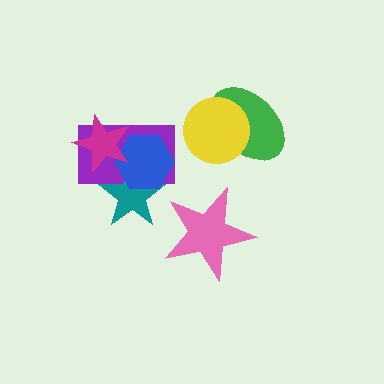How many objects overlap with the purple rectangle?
3 objects overlap with the purple rectangle.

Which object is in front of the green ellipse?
The yellow circle is in front of the green ellipse.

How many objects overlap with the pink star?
0 objects overlap with the pink star.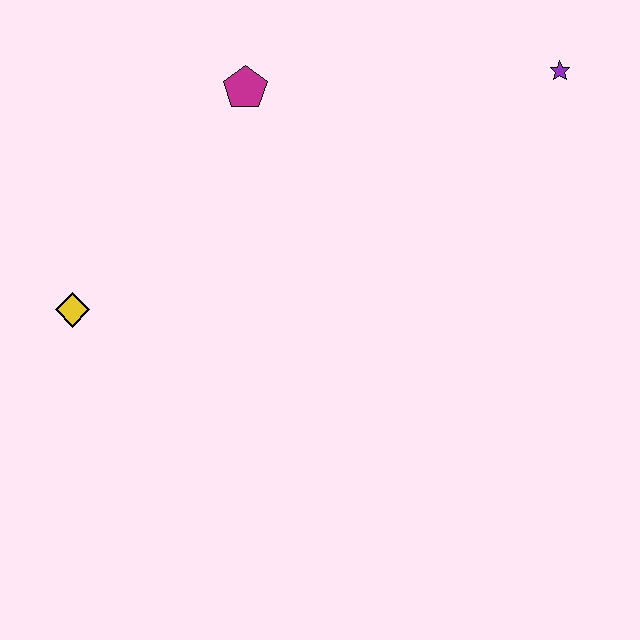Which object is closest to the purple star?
The magenta pentagon is closest to the purple star.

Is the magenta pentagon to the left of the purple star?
Yes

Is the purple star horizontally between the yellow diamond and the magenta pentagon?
No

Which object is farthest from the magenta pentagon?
The purple star is farthest from the magenta pentagon.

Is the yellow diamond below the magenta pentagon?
Yes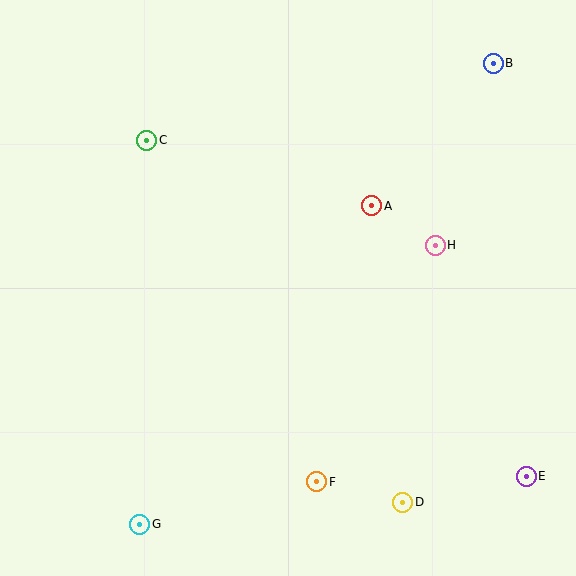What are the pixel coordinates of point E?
Point E is at (526, 476).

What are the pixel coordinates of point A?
Point A is at (372, 206).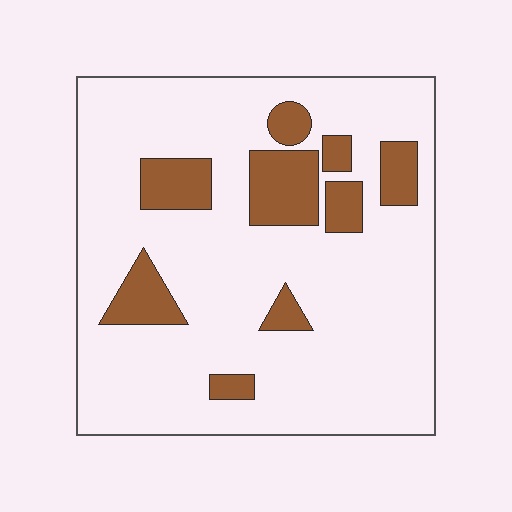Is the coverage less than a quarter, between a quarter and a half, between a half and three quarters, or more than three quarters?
Less than a quarter.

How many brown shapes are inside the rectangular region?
9.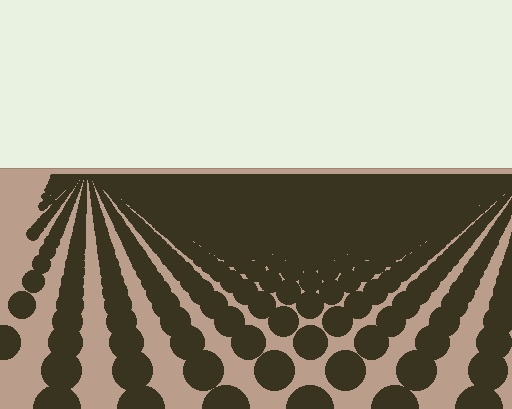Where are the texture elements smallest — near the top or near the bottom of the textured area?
Near the top.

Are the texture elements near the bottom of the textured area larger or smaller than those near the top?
Larger. Near the bottom, elements are closer to the viewer and appear at a bigger on-screen size.